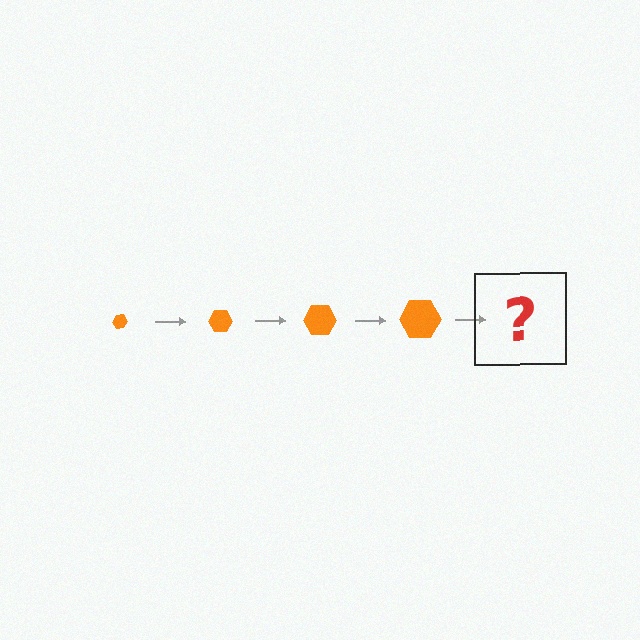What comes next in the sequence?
The next element should be an orange hexagon, larger than the previous one.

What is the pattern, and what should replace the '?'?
The pattern is that the hexagon gets progressively larger each step. The '?' should be an orange hexagon, larger than the previous one.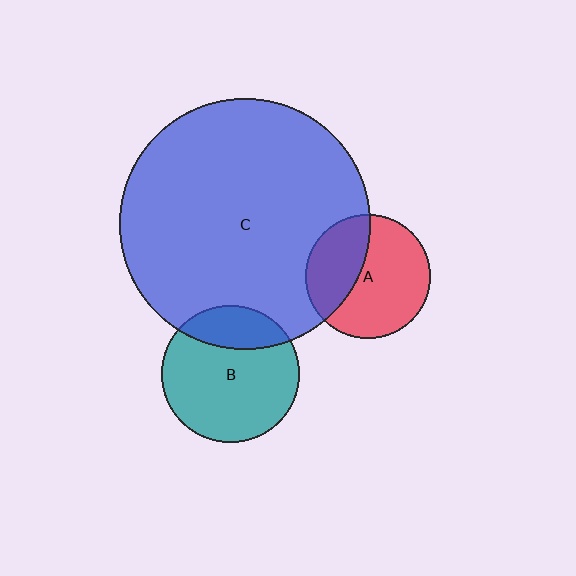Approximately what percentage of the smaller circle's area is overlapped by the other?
Approximately 35%.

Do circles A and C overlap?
Yes.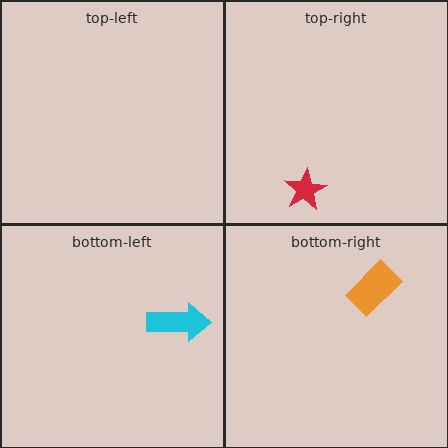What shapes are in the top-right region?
The red star.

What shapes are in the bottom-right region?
The orange rectangle.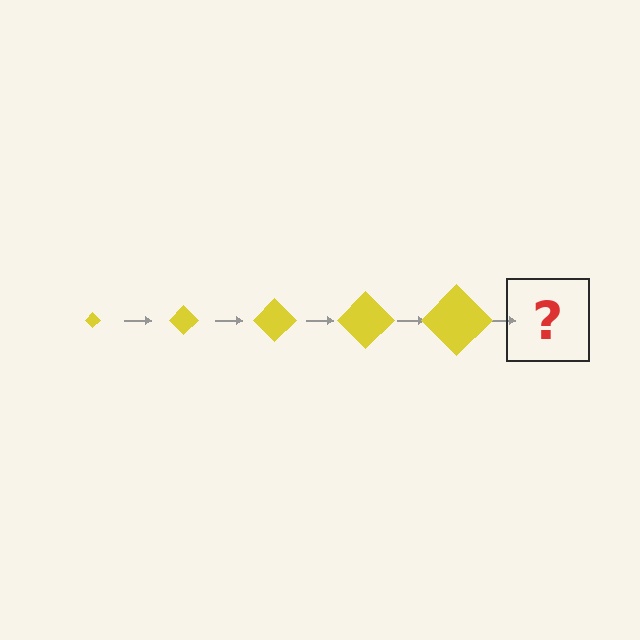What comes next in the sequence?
The next element should be a yellow diamond, larger than the previous one.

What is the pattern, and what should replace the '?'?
The pattern is that the diamond gets progressively larger each step. The '?' should be a yellow diamond, larger than the previous one.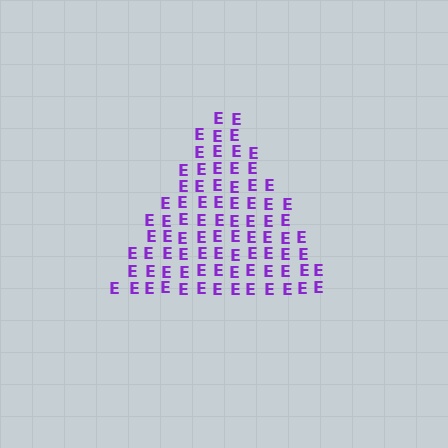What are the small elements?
The small elements are letter E's.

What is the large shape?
The large shape is a triangle.